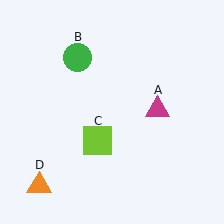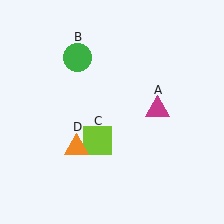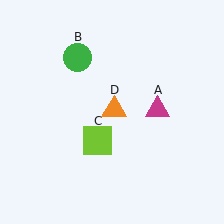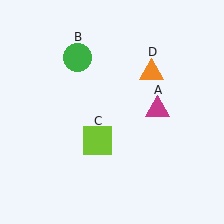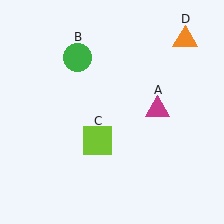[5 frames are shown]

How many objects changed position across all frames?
1 object changed position: orange triangle (object D).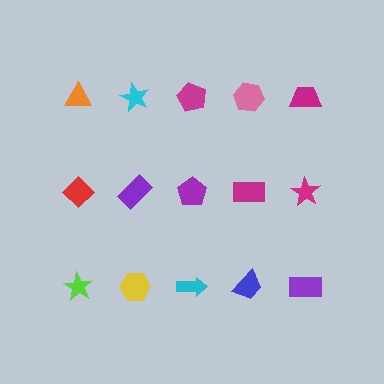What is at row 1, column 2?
A cyan star.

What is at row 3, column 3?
A cyan arrow.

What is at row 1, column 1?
An orange triangle.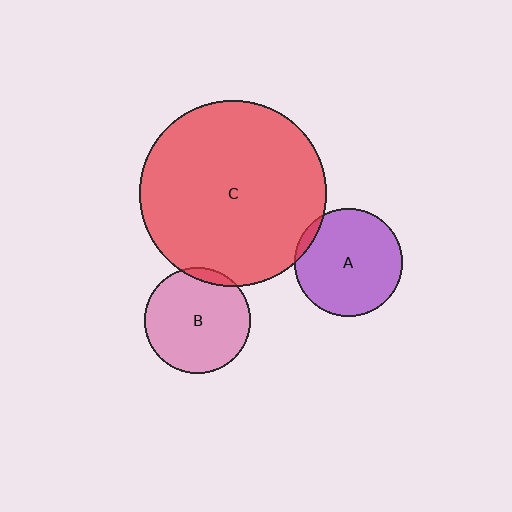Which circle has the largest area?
Circle C (red).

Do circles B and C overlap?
Yes.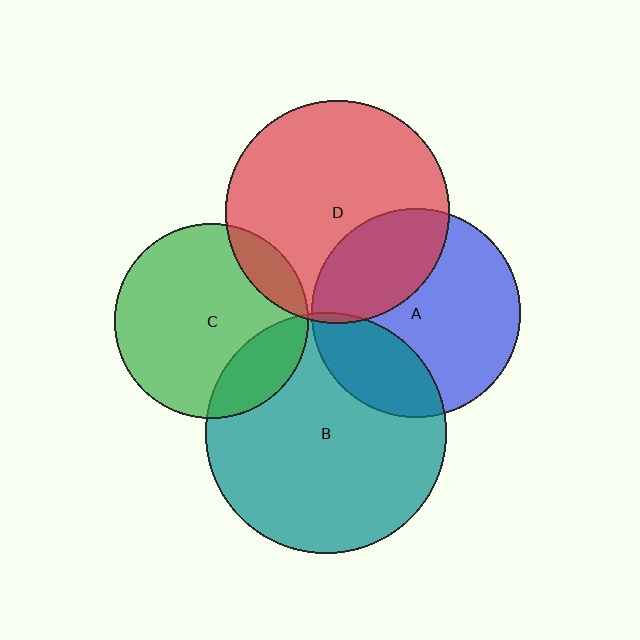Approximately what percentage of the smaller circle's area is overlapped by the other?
Approximately 25%.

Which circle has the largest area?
Circle B (teal).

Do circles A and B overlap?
Yes.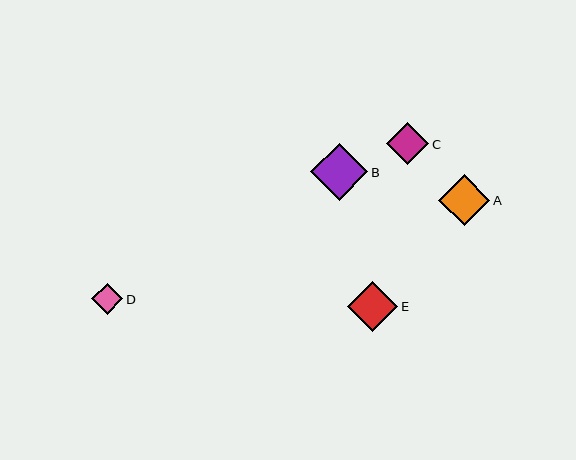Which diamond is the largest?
Diamond B is the largest with a size of approximately 57 pixels.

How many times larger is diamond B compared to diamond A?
Diamond B is approximately 1.1 times the size of diamond A.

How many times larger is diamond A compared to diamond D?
Diamond A is approximately 1.7 times the size of diamond D.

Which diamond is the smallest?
Diamond D is the smallest with a size of approximately 31 pixels.